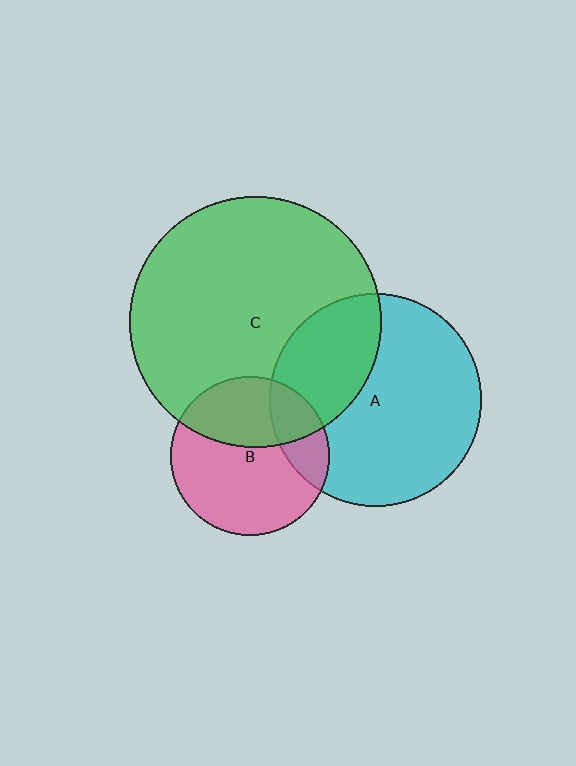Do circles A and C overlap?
Yes.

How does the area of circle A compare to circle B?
Approximately 1.8 times.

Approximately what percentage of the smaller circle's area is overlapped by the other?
Approximately 30%.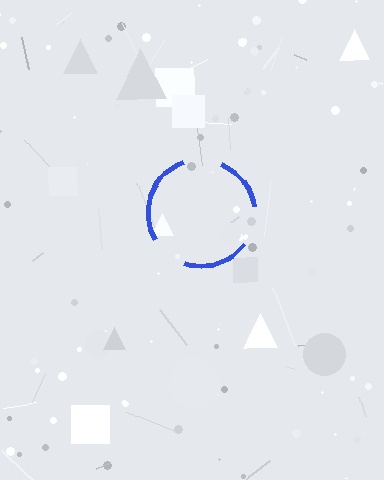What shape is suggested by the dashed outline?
The dashed outline suggests a circle.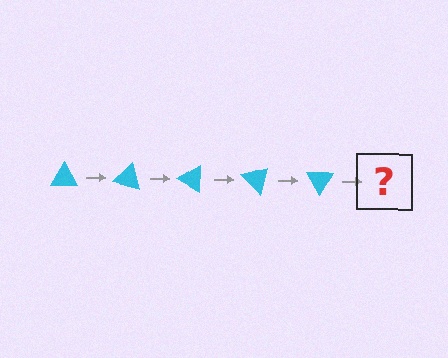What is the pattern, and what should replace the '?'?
The pattern is that the triangle rotates 15 degrees each step. The '?' should be a cyan triangle rotated 75 degrees.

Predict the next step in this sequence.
The next step is a cyan triangle rotated 75 degrees.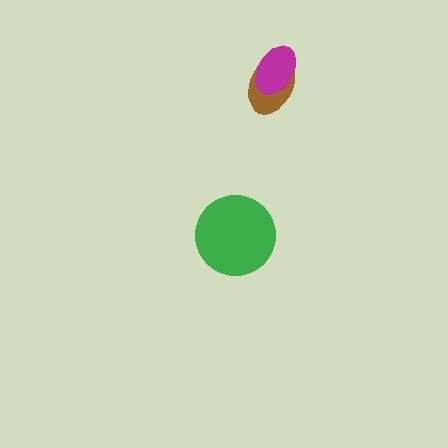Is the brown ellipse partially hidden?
Yes, it is partially covered by another shape.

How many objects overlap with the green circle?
0 objects overlap with the green circle.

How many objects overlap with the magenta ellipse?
1 object overlaps with the magenta ellipse.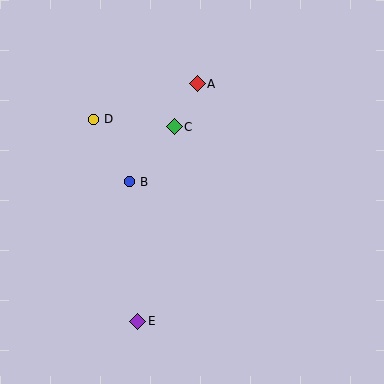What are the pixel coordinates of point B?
Point B is at (130, 182).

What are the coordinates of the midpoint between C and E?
The midpoint between C and E is at (156, 224).